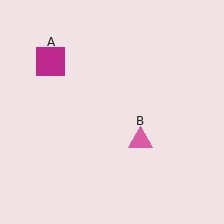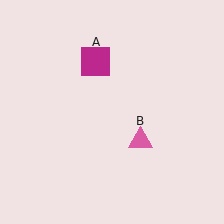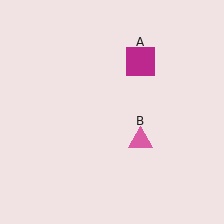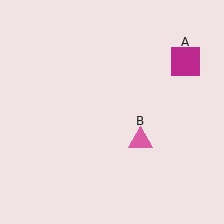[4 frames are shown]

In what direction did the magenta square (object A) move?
The magenta square (object A) moved right.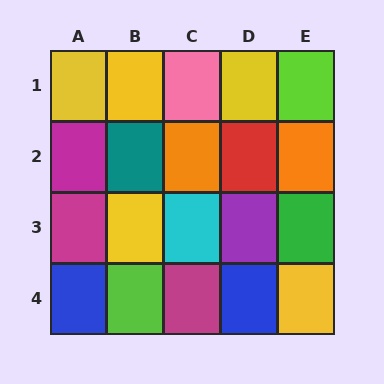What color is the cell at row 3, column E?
Green.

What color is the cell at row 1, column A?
Yellow.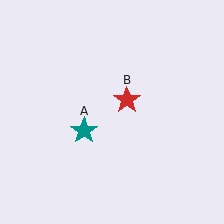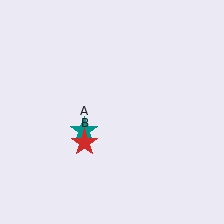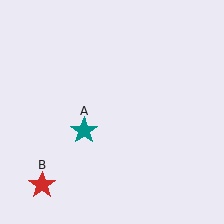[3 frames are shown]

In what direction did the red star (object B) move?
The red star (object B) moved down and to the left.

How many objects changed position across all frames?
1 object changed position: red star (object B).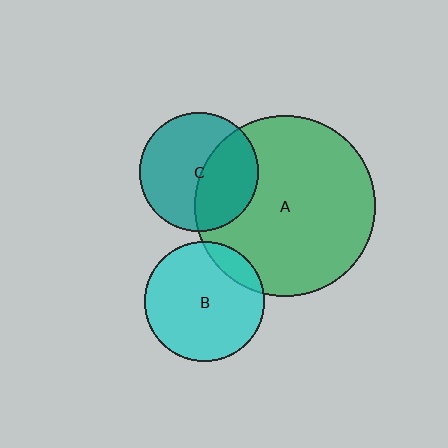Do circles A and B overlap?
Yes.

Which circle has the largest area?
Circle A (green).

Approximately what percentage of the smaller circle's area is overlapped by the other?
Approximately 15%.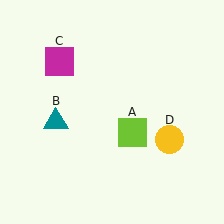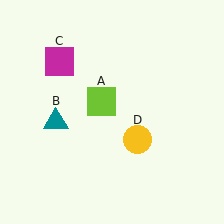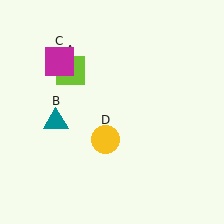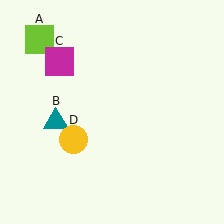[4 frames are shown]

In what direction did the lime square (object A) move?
The lime square (object A) moved up and to the left.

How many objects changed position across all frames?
2 objects changed position: lime square (object A), yellow circle (object D).